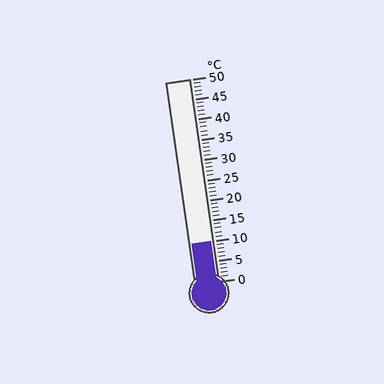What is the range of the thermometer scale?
The thermometer scale ranges from 0°C to 50°C.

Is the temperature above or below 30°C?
The temperature is below 30°C.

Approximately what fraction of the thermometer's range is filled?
The thermometer is filled to approximately 20% of its range.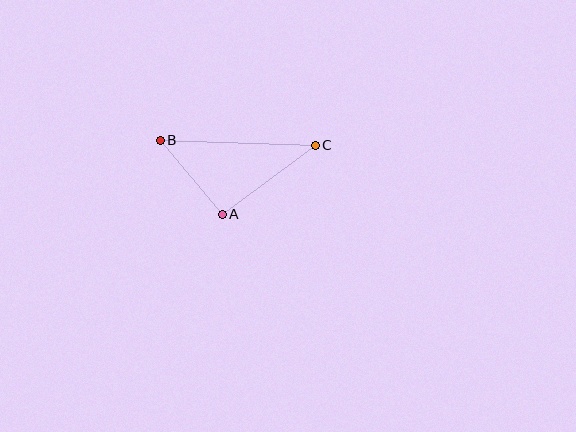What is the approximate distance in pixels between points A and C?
The distance between A and C is approximately 116 pixels.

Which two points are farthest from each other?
Points B and C are farthest from each other.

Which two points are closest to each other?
Points A and B are closest to each other.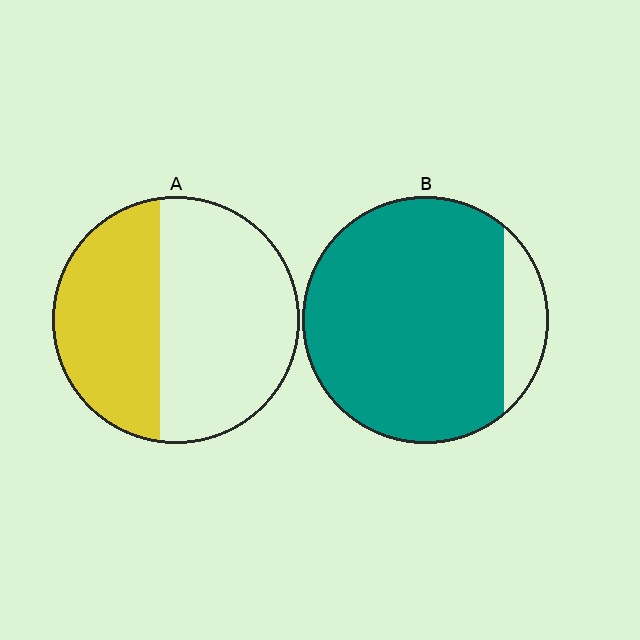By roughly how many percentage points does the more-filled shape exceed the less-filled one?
By roughly 45 percentage points (B over A).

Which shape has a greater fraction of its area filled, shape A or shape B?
Shape B.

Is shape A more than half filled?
No.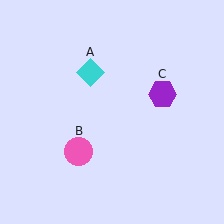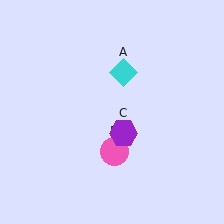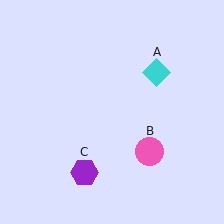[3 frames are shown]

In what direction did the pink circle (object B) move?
The pink circle (object B) moved right.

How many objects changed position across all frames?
3 objects changed position: cyan diamond (object A), pink circle (object B), purple hexagon (object C).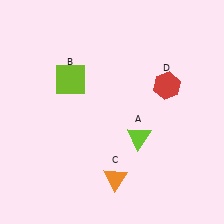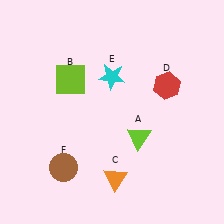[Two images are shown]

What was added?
A cyan star (E), a brown circle (F) were added in Image 2.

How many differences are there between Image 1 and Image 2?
There are 2 differences between the two images.